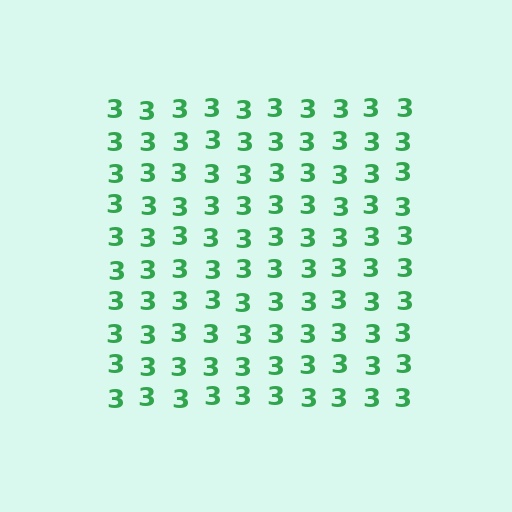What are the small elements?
The small elements are digit 3's.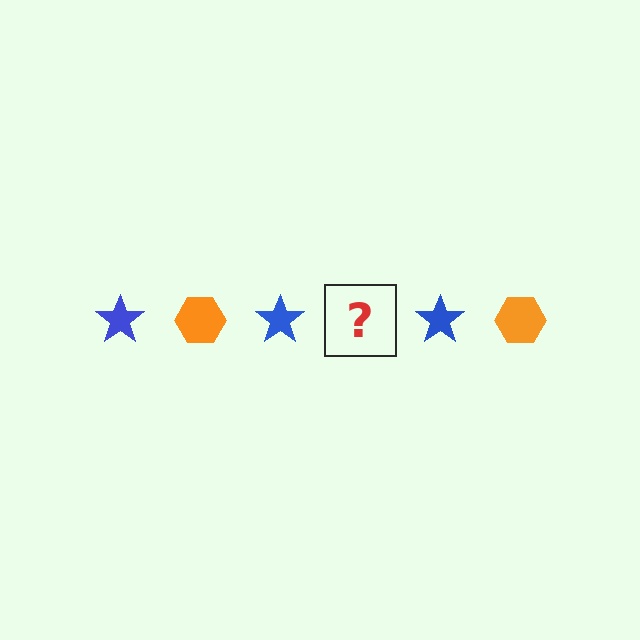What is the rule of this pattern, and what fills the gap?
The rule is that the pattern alternates between blue star and orange hexagon. The gap should be filled with an orange hexagon.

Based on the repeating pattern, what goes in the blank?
The blank should be an orange hexagon.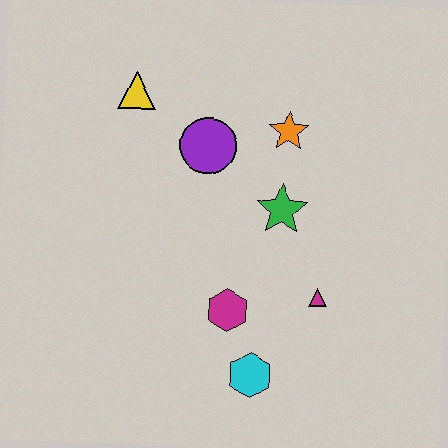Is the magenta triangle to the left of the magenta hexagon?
No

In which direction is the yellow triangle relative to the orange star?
The yellow triangle is to the left of the orange star.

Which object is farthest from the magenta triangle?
The yellow triangle is farthest from the magenta triangle.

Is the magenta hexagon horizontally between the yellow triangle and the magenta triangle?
Yes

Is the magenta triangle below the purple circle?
Yes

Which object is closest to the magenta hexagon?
The cyan hexagon is closest to the magenta hexagon.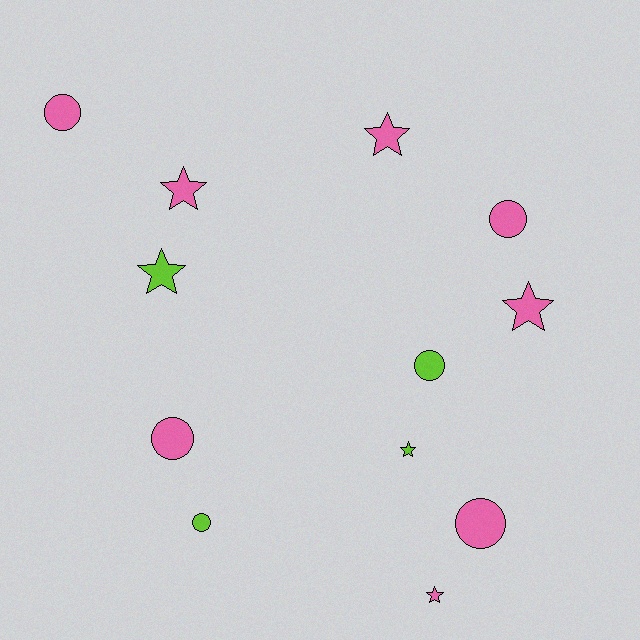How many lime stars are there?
There are 2 lime stars.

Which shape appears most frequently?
Star, with 6 objects.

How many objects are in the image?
There are 12 objects.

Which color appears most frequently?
Pink, with 8 objects.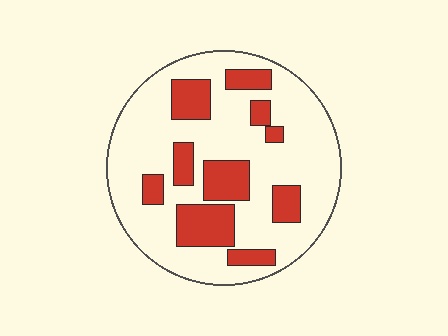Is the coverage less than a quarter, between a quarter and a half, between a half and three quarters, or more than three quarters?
Between a quarter and a half.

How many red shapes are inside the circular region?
10.